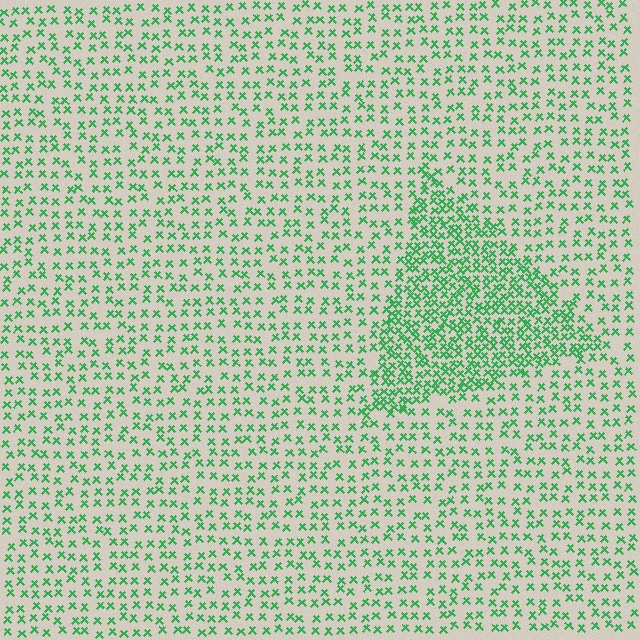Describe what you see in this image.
The image contains small green elements arranged at two different densities. A triangle-shaped region is visible where the elements are more densely packed than the surrounding area.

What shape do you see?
I see a triangle.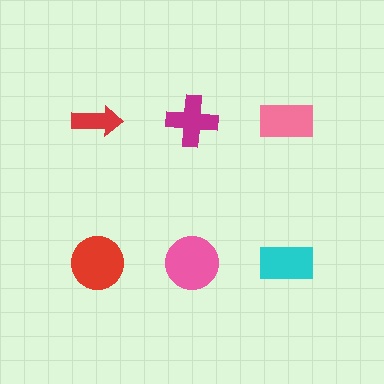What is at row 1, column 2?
A magenta cross.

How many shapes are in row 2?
3 shapes.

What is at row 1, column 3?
A pink rectangle.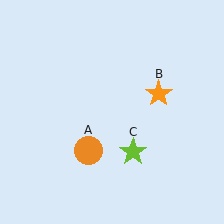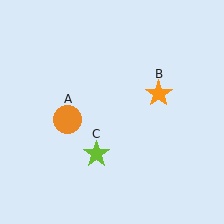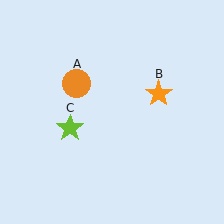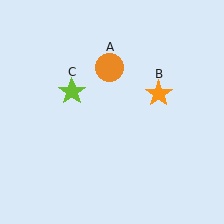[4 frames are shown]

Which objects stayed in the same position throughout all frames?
Orange star (object B) remained stationary.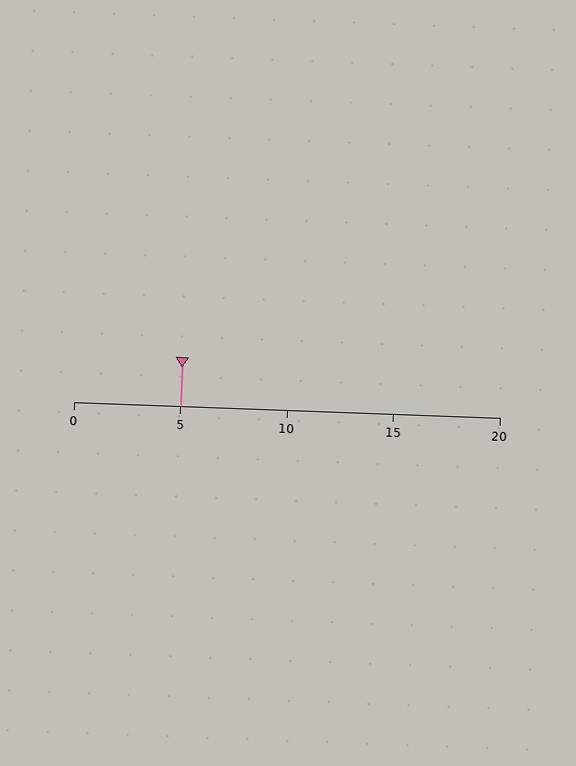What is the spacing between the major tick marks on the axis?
The major ticks are spaced 5 apart.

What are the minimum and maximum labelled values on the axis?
The axis runs from 0 to 20.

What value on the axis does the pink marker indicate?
The marker indicates approximately 5.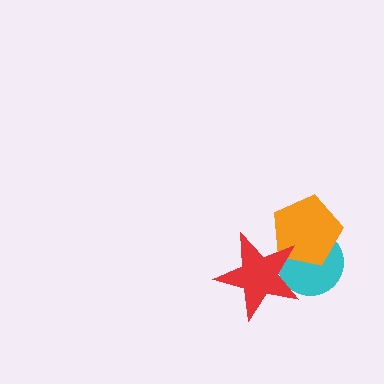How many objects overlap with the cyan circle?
2 objects overlap with the cyan circle.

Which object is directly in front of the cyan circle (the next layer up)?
The orange pentagon is directly in front of the cyan circle.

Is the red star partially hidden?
No, no other shape covers it.